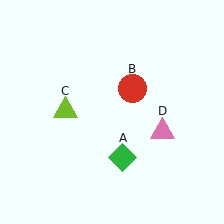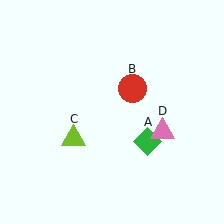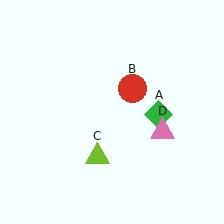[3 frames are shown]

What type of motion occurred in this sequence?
The green diamond (object A), lime triangle (object C) rotated counterclockwise around the center of the scene.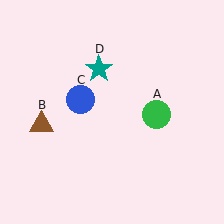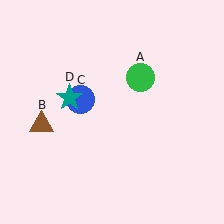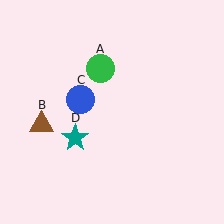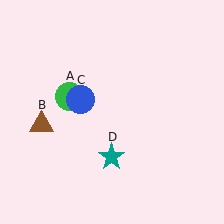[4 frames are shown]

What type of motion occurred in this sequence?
The green circle (object A), teal star (object D) rotated counterclockwise around the center of the scene.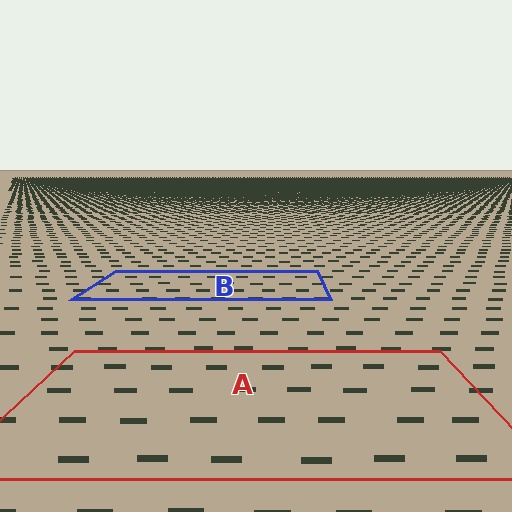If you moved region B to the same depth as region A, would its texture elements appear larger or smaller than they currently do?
They would appear larger. At a closer depth, the same texture elements are projected at a bigger on-screen size.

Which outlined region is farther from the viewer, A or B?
Region B is farther from the viewer — the texture elements inside it appear smaller and more densely packed.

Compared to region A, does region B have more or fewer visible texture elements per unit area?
Region B has more texture elements per unit area — they are packed more densely because it is farther away.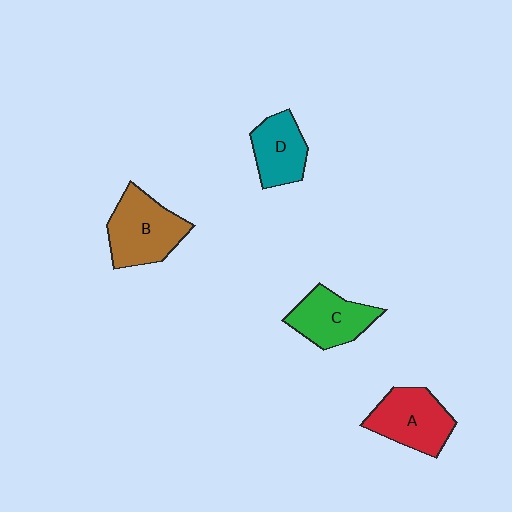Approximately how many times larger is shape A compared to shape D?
Approximately 1.3 times.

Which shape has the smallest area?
Shape D (teal).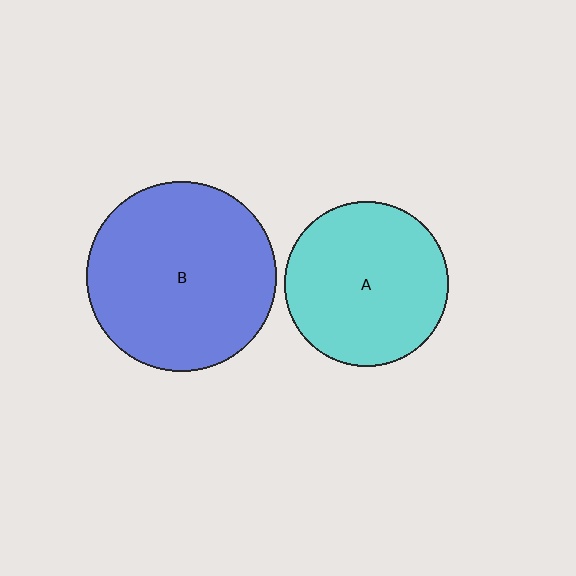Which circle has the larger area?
Circle B (blue).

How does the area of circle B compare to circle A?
Approximately 1.3 times.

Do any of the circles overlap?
No, none of the circles overlap.